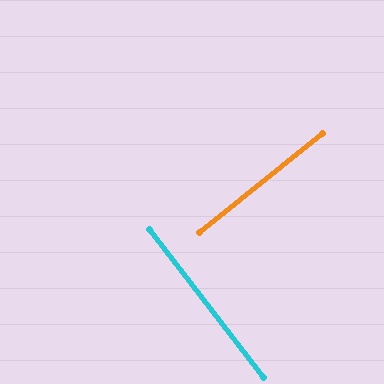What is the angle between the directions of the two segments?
Approximately 89 degrees.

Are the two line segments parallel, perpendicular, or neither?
Perpendicular — they meet at approximately 89°.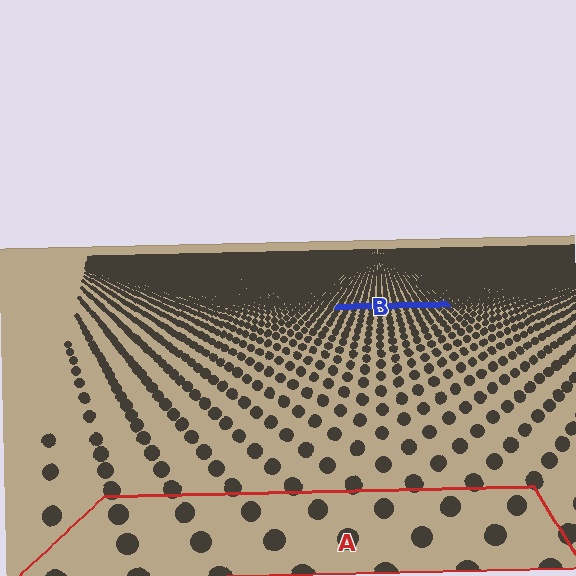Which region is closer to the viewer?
Region A is closer. The texture elements there are larger and more spread out.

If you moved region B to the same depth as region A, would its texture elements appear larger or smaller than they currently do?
They would appear larger. At a closer depth, the same texture elements are projected at a bigger on-screen size.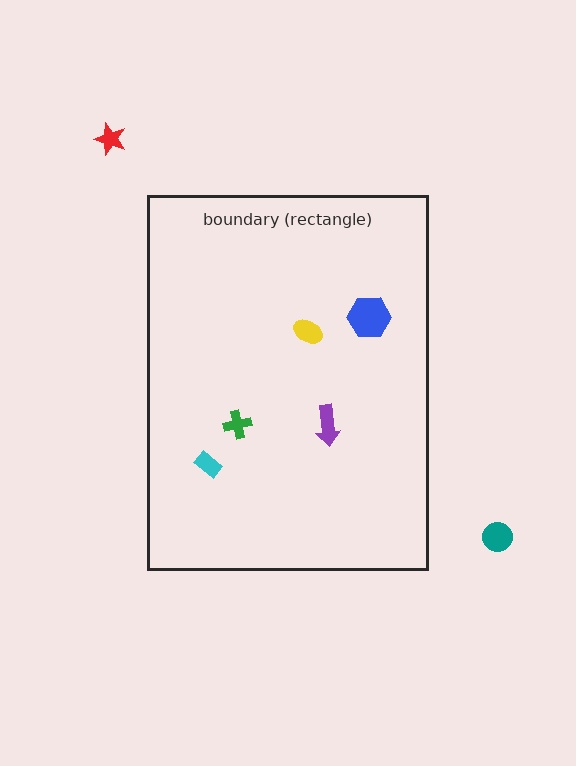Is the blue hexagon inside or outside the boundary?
Inside.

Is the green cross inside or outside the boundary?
Inside.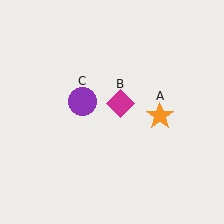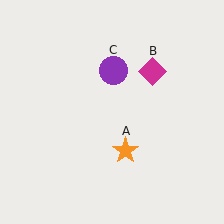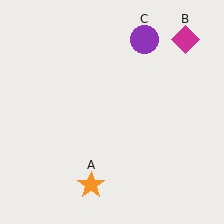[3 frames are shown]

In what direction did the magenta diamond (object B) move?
The magenta diamond (object B) moved up and to the right.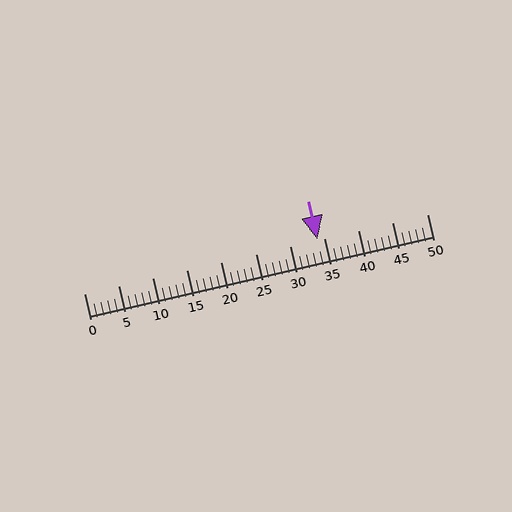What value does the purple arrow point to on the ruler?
The purple arrow points to approximately 34.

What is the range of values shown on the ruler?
The ruler shows values from 0 to 50.